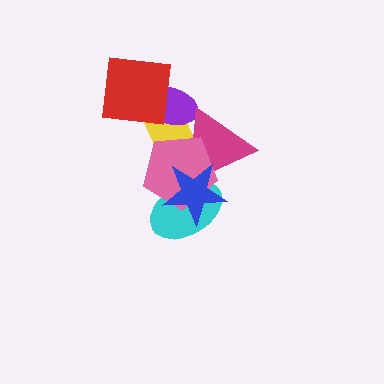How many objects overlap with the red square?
2 objects overlap with the red square.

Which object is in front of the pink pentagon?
The blue star is in front of the pink pentagon.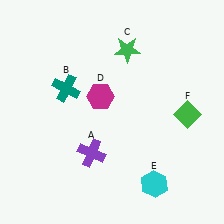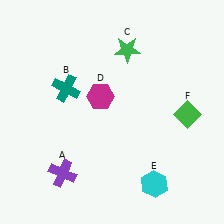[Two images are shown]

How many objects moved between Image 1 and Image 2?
1 object moved between the two images.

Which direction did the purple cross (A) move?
The purple cross (A) moved left.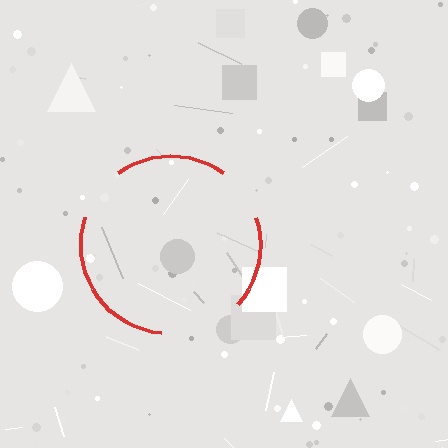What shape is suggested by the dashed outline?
The dashed outline suggests a circle.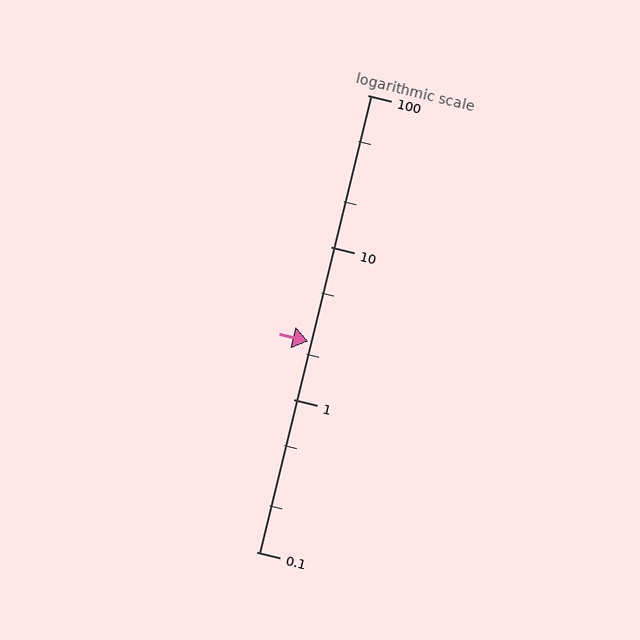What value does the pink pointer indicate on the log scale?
The pointer indicates approximately 2.4.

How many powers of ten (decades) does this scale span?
The scale spans 3 decades, from 0.1 to 100.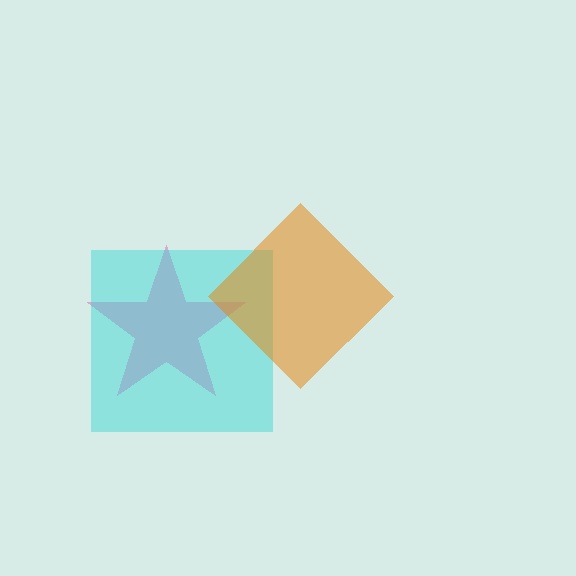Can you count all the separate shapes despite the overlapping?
Yes, there are 3 separate shapes.